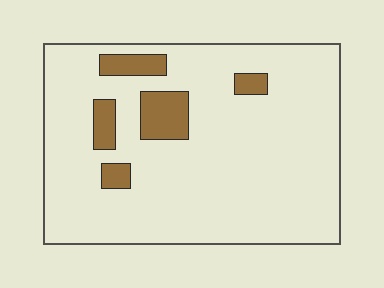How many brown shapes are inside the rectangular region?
5.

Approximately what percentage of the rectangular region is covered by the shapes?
Approximately 10%.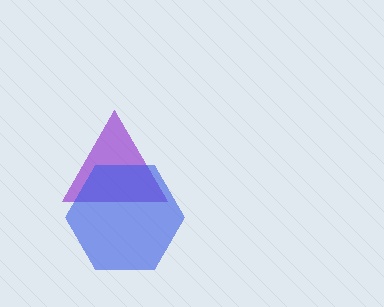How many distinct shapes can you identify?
There are 2 distinct shapes: a purple triangle, a blue hexagon.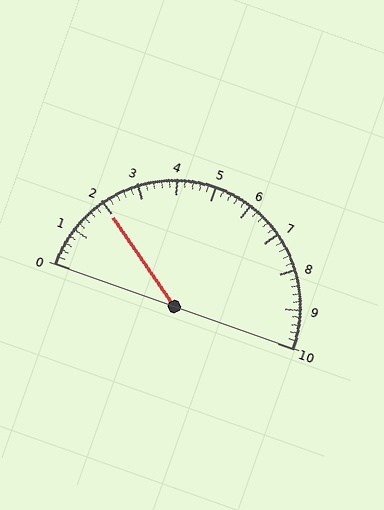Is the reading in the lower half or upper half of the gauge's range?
The reading is in the lower half of the range (0 to 10).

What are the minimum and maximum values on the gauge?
The gauge ranges from 0 to 10.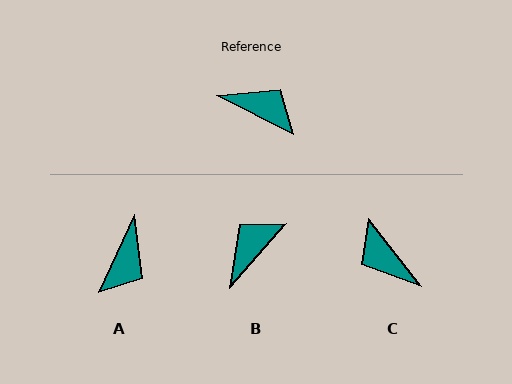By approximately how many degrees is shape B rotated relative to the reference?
Approximately 75 degrees counter-clockwise.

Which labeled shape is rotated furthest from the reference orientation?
C, about 154 degrees away.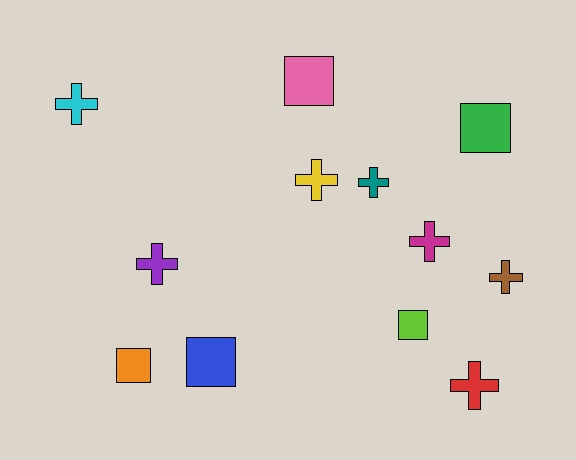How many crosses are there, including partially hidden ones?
There are 7 crosses.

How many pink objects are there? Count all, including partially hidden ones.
There is 1 pink object.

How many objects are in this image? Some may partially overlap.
There are 12 objects.